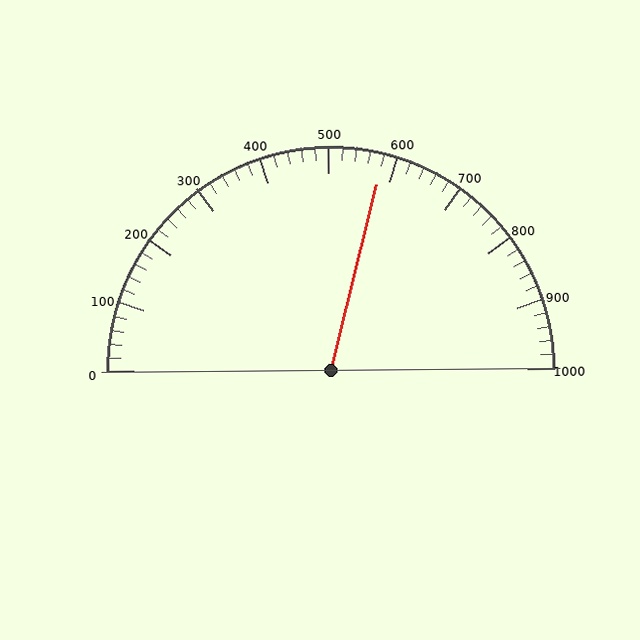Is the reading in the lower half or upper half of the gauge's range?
The reading is in the upper half of the range (0 to 1000).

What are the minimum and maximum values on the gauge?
The gauge ranges from 0 to 1000.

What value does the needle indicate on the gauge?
The needle indicates approximately 580.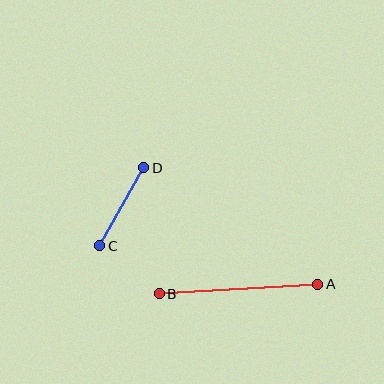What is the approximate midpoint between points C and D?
The midpoint is at approximately (122, 207) pixels.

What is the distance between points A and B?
The distance is approximately 159 pixels.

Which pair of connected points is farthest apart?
Points A and B are farthest apart.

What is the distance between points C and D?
The distance is approximately 90 pixels.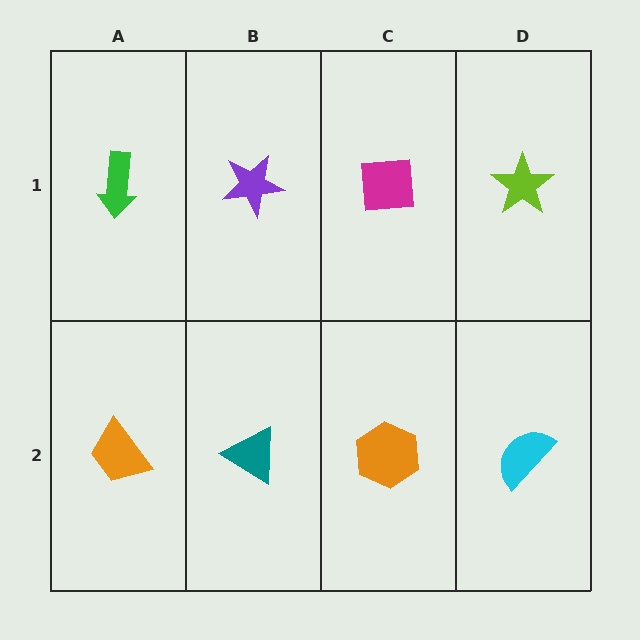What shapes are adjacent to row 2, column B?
A purple star (row 1, column B), an orange trapezoid (row 2, column A), an orange hexagon (row 2, column C).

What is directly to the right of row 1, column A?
A purple star.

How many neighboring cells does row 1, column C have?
3.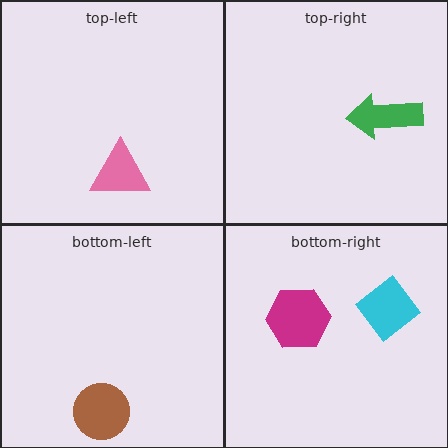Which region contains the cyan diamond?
The bottom-right region.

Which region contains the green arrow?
The top-right region.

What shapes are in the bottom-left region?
The brown circle.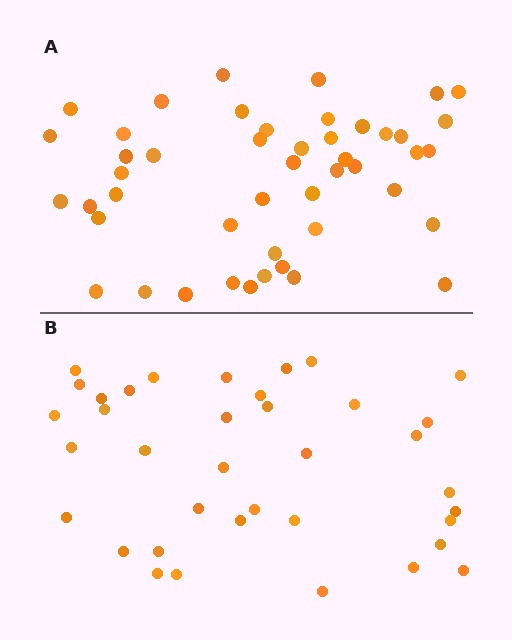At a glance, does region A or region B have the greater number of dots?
Region A (the top region) has more dots.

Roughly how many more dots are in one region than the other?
Region A has roughly 10 or so more dots than region B.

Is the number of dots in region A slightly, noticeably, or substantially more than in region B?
Region A has noticeably more, but not dramatically so. The ratio is roughly 1.3 to 1.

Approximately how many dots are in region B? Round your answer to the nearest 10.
About 40 dots. (The exact count is 37, which rounds to 40.)